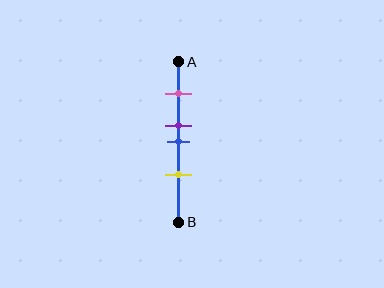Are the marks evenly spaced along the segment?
No, the marks are not evenly spaced.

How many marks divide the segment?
There are 4 marks dividing the segment.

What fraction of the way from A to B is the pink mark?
The pink mark is approximately 20% (0.2) of the way from A to B.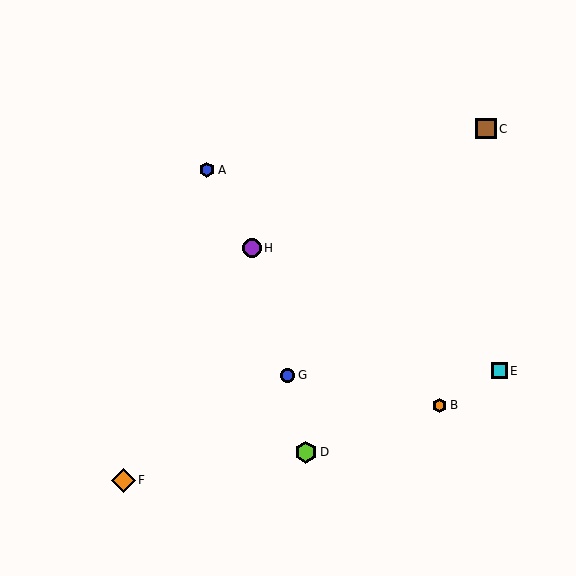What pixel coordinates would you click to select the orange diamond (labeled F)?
Click at (123, 480) to select the orange diamond F.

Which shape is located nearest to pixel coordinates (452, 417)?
The orange hexagon (labeled B) at (440, 405) is nearest to that location.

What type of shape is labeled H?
Shape H is a purple circle.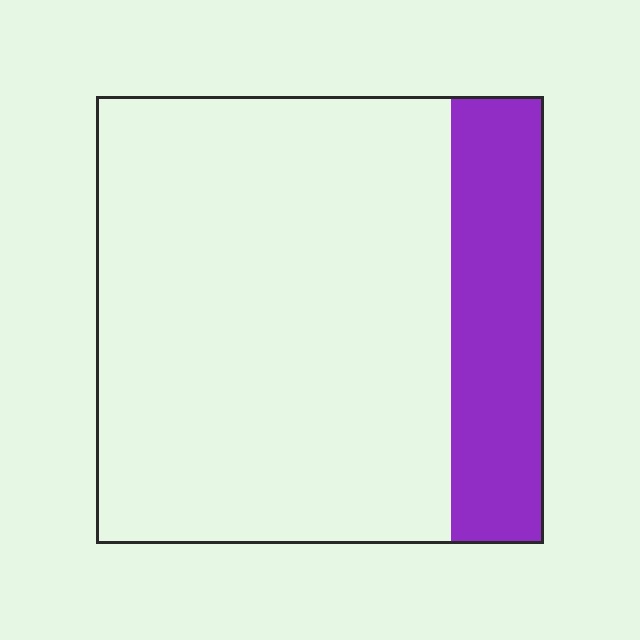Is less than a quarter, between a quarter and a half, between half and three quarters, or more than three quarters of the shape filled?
Less than a quarter.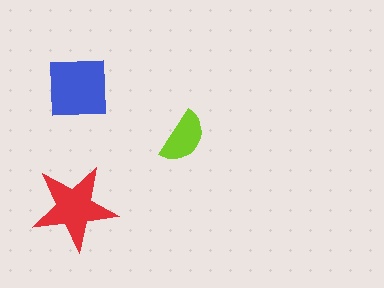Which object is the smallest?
The lime semicircle.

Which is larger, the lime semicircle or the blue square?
The blue square.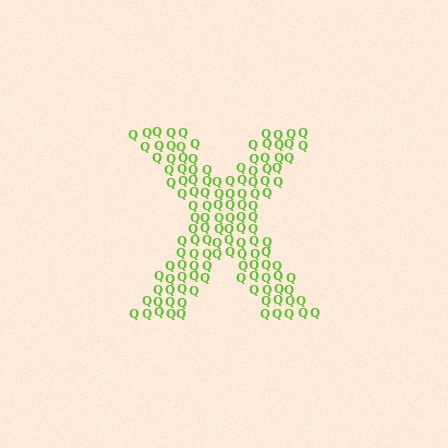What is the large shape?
The large shape is the letter X.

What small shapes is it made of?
It is made of small letter Q's.